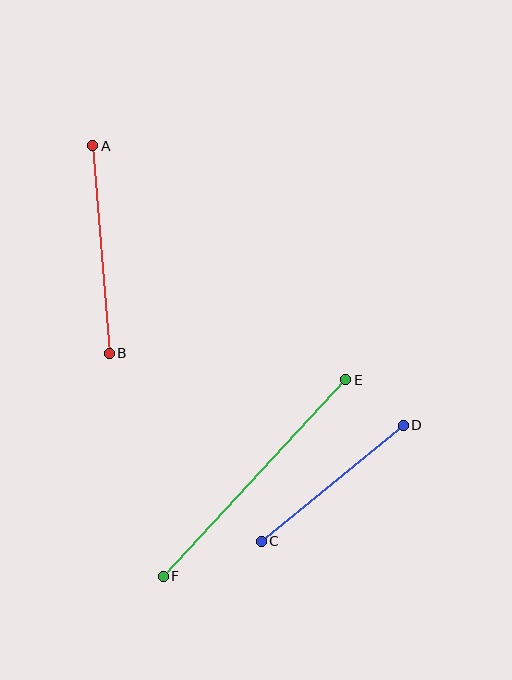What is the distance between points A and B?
The distance is approximately 208 pixels.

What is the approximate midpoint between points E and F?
The midpoint is at approximately (255, 478) pixels.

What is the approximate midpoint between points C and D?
The midpoint is at approximately (332, 483) pixels.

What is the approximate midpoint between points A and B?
The midpoint is at approximately (101, 250) pixels.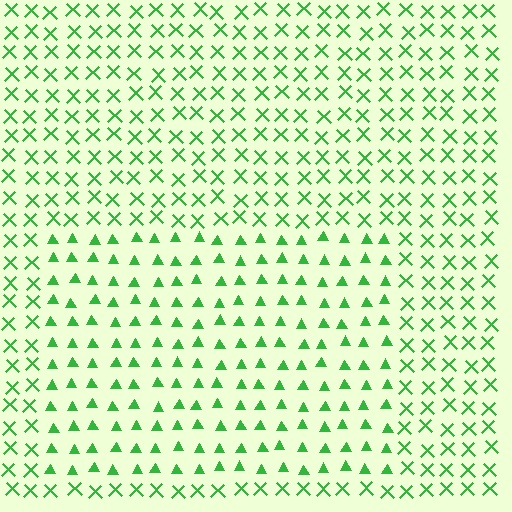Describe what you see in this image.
The image is filled with small green elements arranged in a uniform grid. A rectangle-shaped region contains triangles, while the surrounding area contains X marks. The boundary is defined purely by the change in element shape.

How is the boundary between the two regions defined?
The boundary is defined by a change in element shape: triangles inside vs. X marks outside. All elements share the same color and spacing.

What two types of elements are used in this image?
The image uses triangles inside the rectangle region and X marks outside it.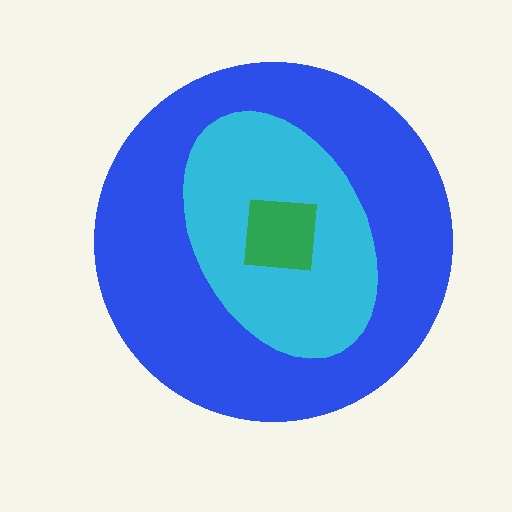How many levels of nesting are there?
3.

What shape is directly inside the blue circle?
The cyan ellipse.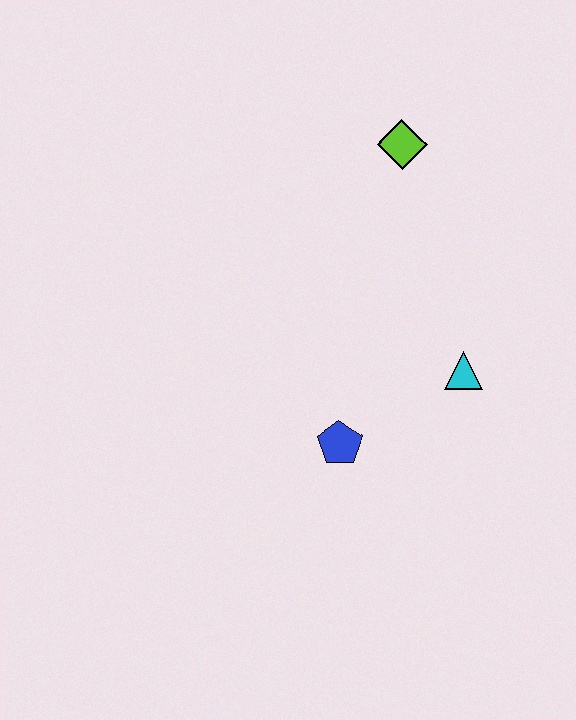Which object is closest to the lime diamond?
The cyan triangle is closest to the lime diamond.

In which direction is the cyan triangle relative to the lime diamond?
The cyan triangle is below the lime diamond.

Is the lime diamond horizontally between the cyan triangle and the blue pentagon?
Yes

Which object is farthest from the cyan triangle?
The lime diamond is farthest from the cyan triangle.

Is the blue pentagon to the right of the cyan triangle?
No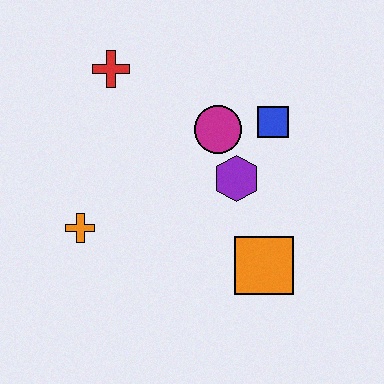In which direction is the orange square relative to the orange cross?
The orange square is to the right of the orange cross.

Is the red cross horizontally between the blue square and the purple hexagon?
No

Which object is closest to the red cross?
The magenta circle is closest to the red cross.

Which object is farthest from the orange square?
The red cross is farthest from the orange square.